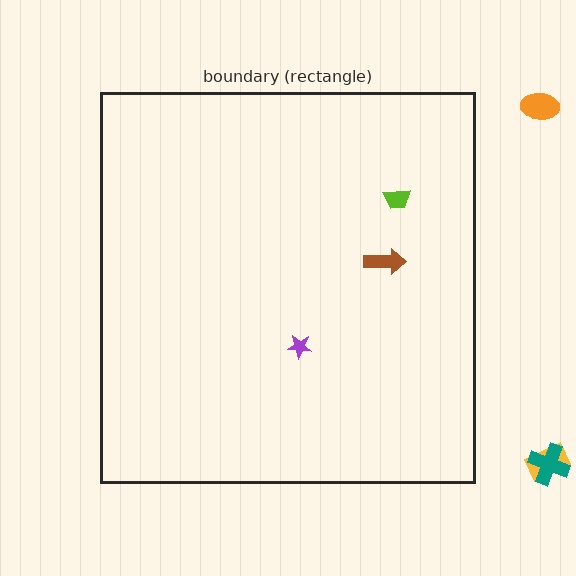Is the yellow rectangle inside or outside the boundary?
Outside.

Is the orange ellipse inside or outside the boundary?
Outside.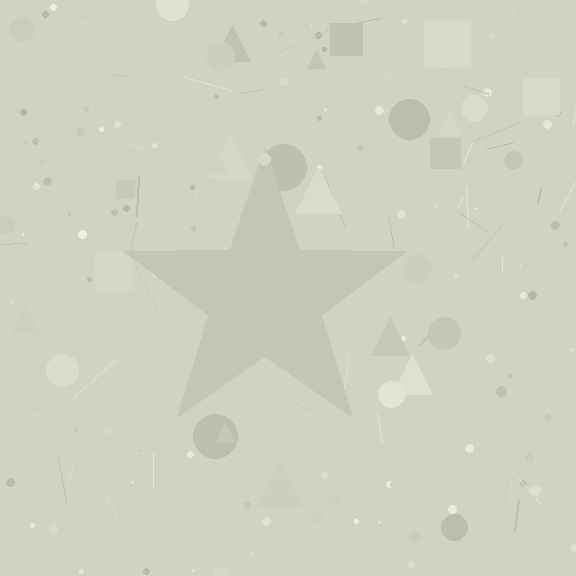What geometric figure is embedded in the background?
A star is embedded in the background.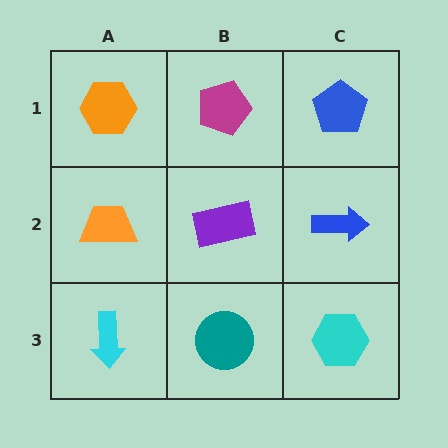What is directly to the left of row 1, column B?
An orange hexagon.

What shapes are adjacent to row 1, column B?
A purple rectangle (row 2, column B), an orange hexagon (row 1, column A), a blue pentagon (row 1, column C).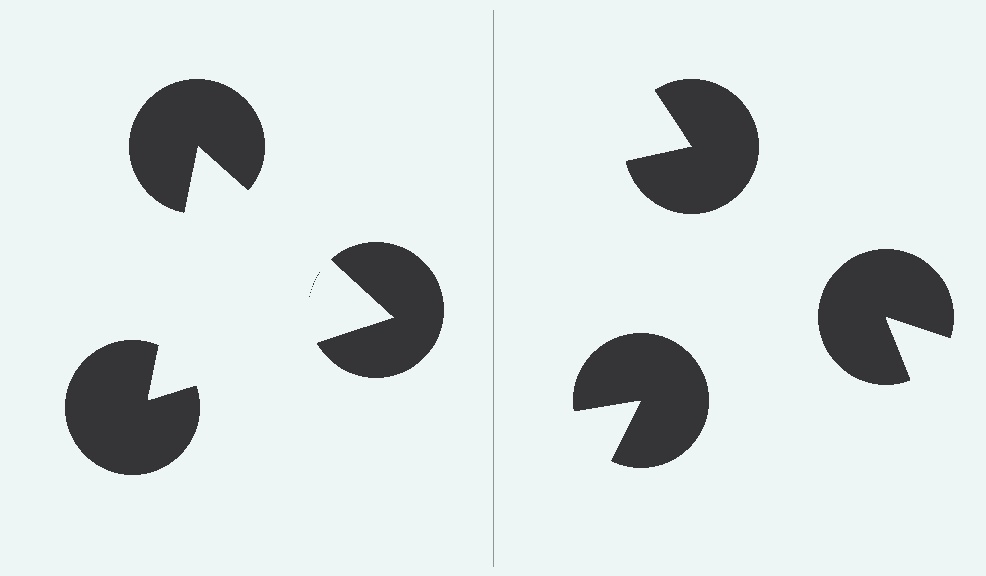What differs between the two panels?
The pac-man discs are positioned identically on both sides; only the wedge orientations differ. On the left they align to a triangle; on the right they are misaligned.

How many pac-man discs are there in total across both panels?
6 — 3 on each side.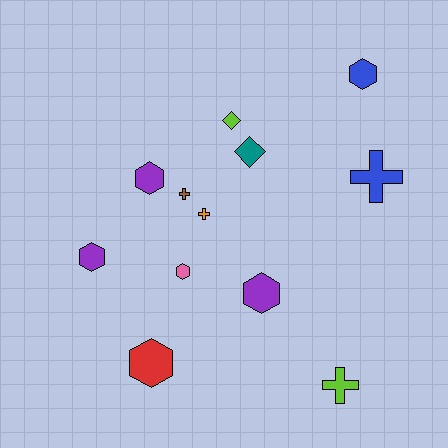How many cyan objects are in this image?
There are no cyan objects.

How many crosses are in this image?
There are 4 crosses.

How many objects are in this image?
There are 12 objects.